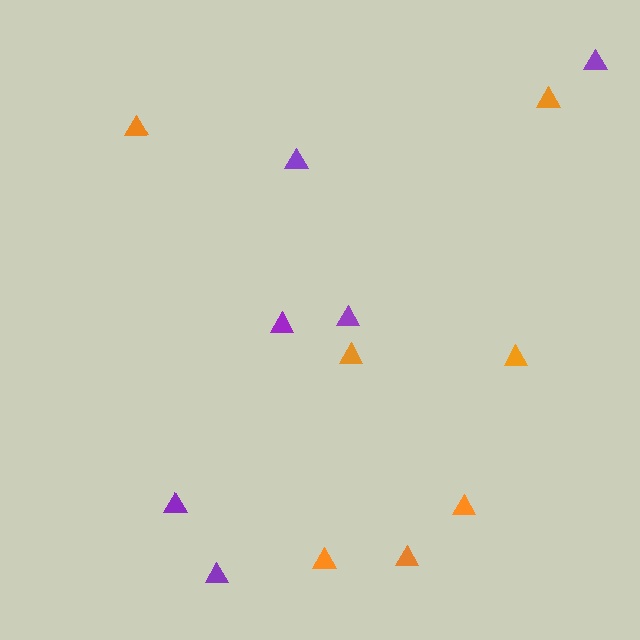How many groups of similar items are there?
There are 2 groups: one group of purple triangles (6) and one group of orange triangles (7).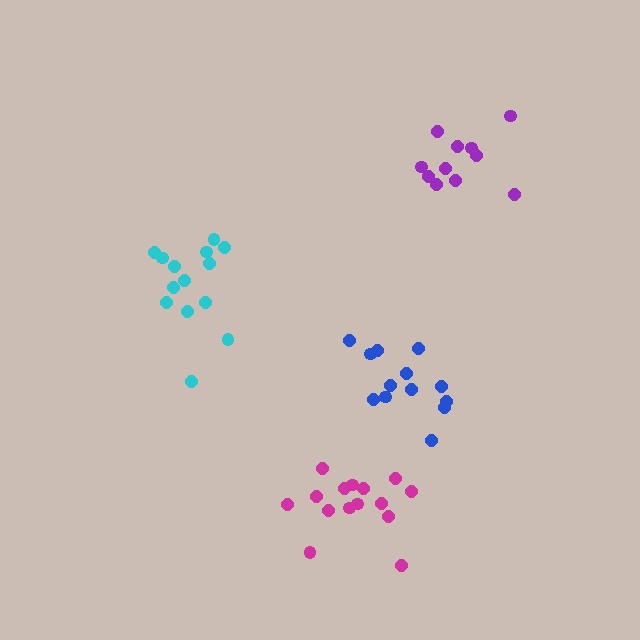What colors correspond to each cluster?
The clusters are colored: purple, magenta, cyan, blue.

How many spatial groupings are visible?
There are 4 spatial groupings.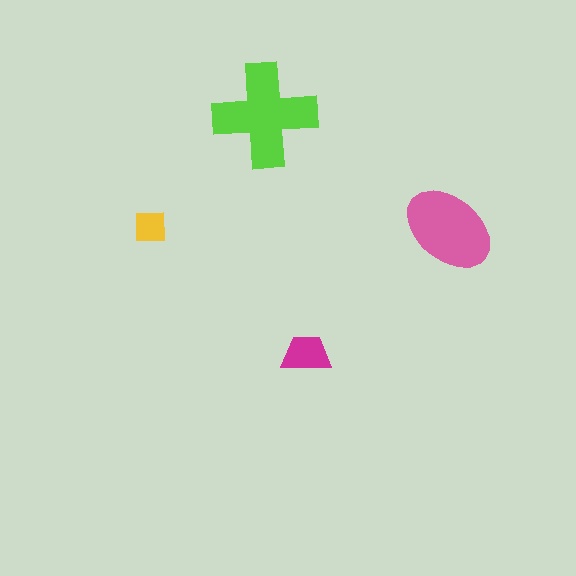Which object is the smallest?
The yellow square.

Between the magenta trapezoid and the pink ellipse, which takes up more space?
The pink ellipse.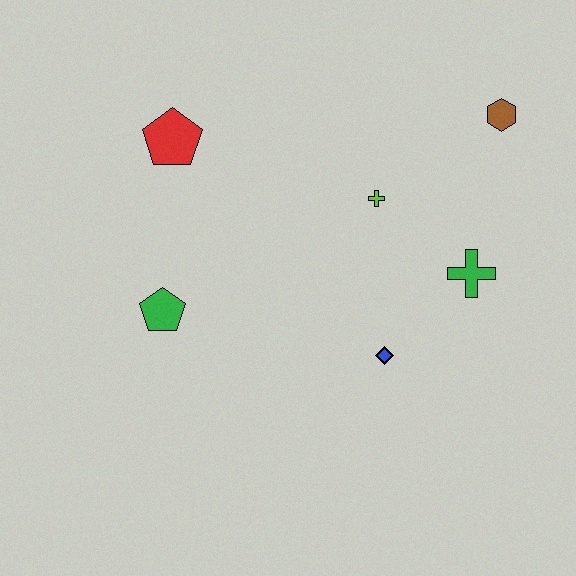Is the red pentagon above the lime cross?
Yes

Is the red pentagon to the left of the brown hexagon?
Yes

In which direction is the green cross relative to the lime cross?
The green cross is to the right of the lime cross.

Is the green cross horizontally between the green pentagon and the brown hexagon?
Yes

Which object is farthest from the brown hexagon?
The green pentagon is farthest from the brown hexagon.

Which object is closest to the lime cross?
The green cross is closest to the lime cross.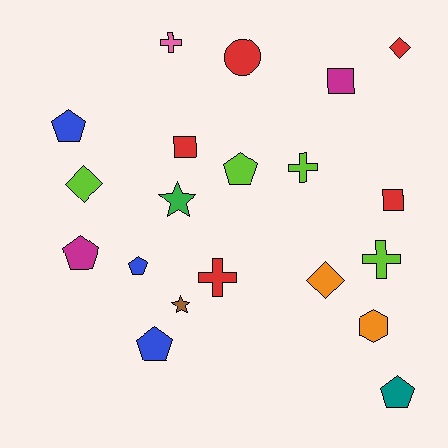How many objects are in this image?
There are 20 objects.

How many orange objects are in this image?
There are 2 orange objects.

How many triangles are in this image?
There are no triangles.